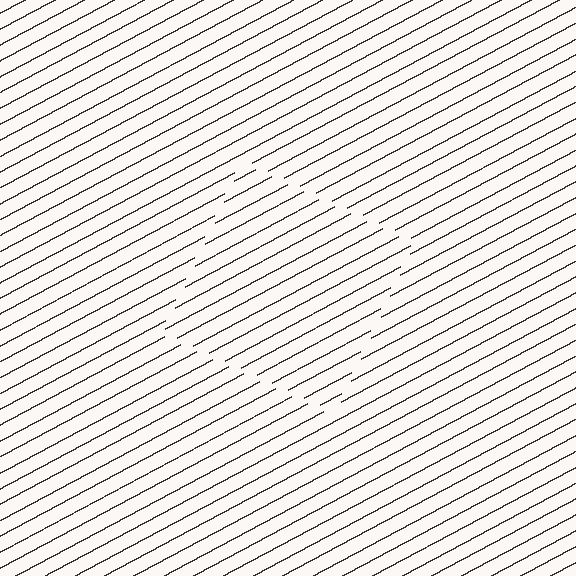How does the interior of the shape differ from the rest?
The interior of the shape contains the same grating, shifted by half a period — the contour is defined by the phase discontinuity where line-ends from the inner and outer gratings abut.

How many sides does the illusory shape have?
4 sides — the line-ends trace a square.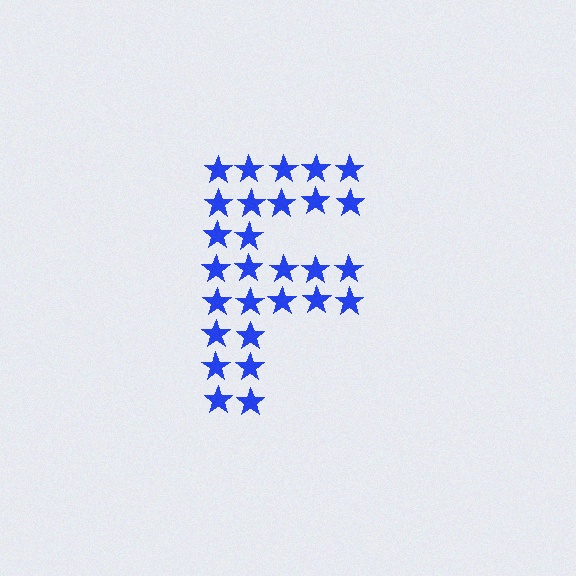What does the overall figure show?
The overall figure shows the letter F.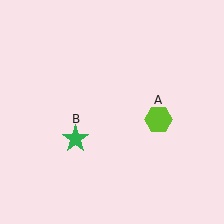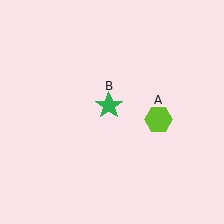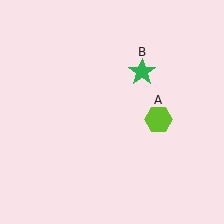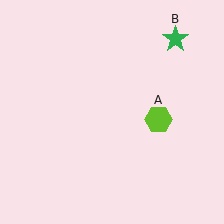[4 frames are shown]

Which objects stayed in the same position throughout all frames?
Lime hexagon (object A) remained stationary.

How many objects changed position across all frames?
1 object changed position: green star (object B).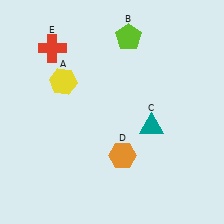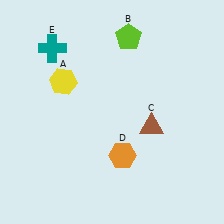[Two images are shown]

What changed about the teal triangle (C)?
In Image 1, C is teal. In Image 2, it changed to brown.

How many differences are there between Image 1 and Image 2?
There are 2 differences between the two images.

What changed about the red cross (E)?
In Image 1, E is red. In Image 2, it changed to teal.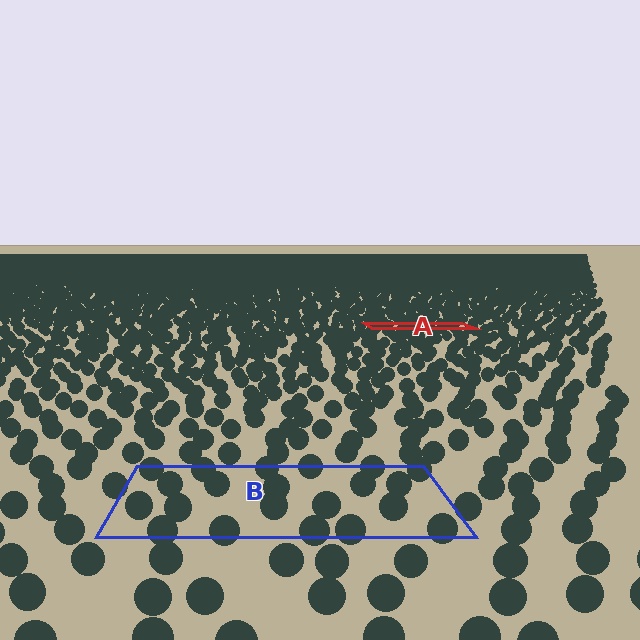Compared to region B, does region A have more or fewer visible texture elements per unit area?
Region A has more texture elements per unit area — they are packed more densely because it is farther away.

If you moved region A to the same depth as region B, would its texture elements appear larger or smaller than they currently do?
They would appear larger. At a closer depth, the same texture elements are projected at a bigger on-screen size.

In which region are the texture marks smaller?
The texture marks are smaller in region A, because it is farther away.